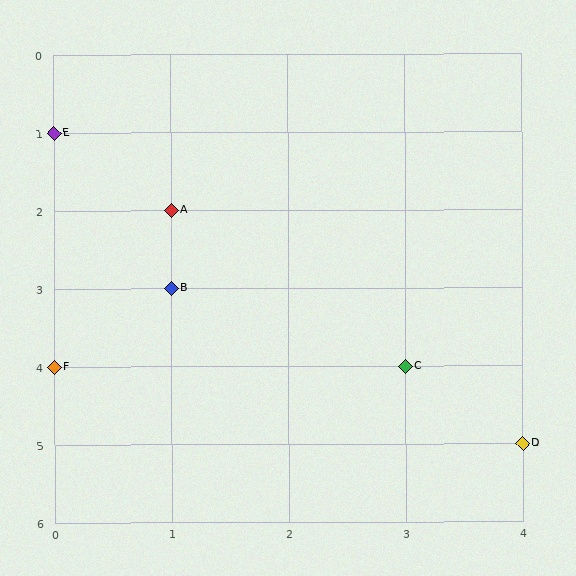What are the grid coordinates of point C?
Point C is at grid coordinates (3, 4).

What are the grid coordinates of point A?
Point A is at grid coordinates (1, 2).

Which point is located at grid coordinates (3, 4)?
Point C is at (3, 4).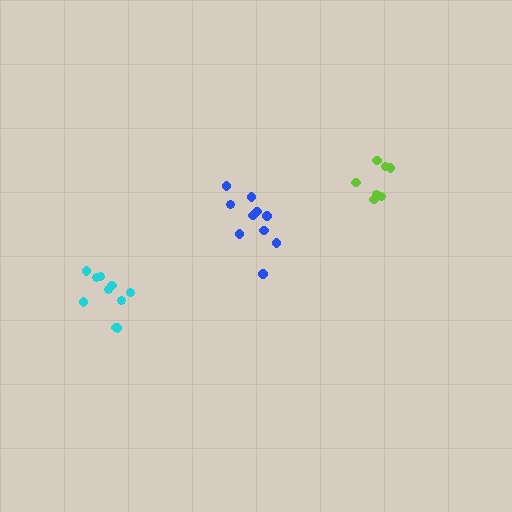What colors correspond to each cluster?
The clusters are colored: lime, blue, cyan.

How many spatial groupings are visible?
There are 3 spatial groupings.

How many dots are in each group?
Group 1: 7 dots, Group 2: 10 dots, Group 3: 10 dots (27 total).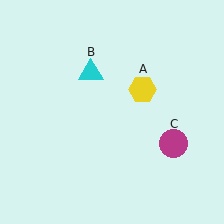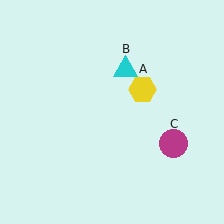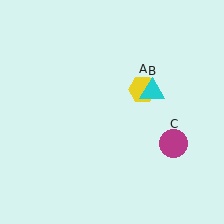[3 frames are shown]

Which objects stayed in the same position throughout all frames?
Yellow hexagon (object A) and magenta circle (object C) remained stationary.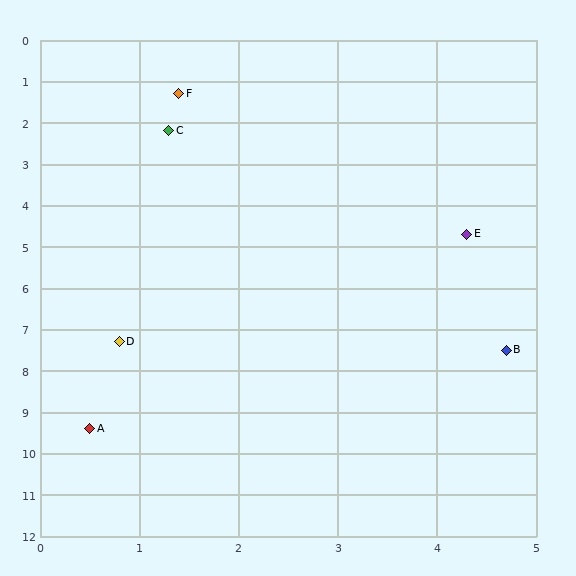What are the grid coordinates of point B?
Point B is at approximately (4.7, 7.5).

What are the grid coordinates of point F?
Point F is at approximately (1.4, 1.3).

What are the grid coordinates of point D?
Point D is at approximately (0.8, 7.3).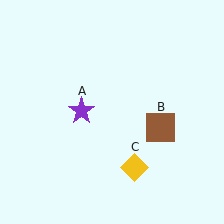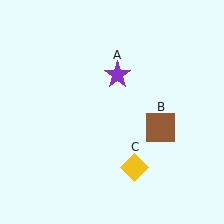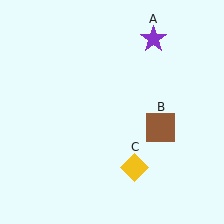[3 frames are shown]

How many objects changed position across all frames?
1 object changed position: purple star (object A).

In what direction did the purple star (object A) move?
The purple star (object A) moved up and to the right.